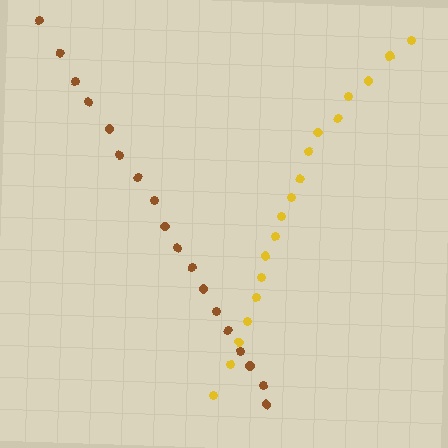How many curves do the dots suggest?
There are 2 distinct paths.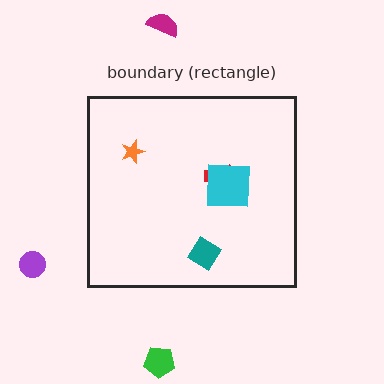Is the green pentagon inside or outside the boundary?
Outside.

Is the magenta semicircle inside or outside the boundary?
Outside.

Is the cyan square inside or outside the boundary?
Inside.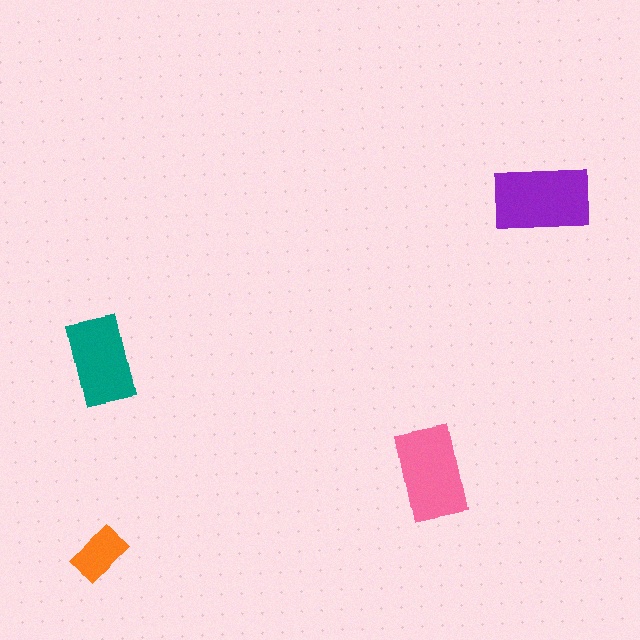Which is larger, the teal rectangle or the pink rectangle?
The pink one.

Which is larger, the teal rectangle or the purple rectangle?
The purple one.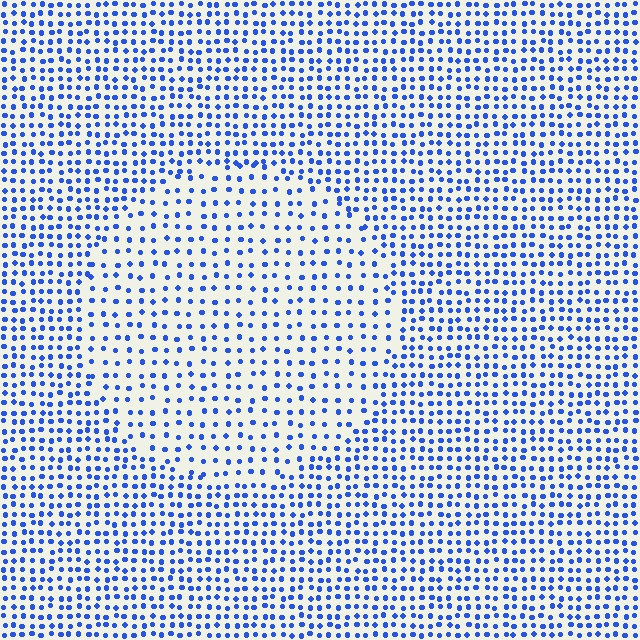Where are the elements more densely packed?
The elements are more densely packed outside the circle boundary.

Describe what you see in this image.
The image contains small blue elements arranged at two different densities. A circle-shaped region is visible where the elements are less densely packed than the surrounding area.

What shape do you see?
I see a circle.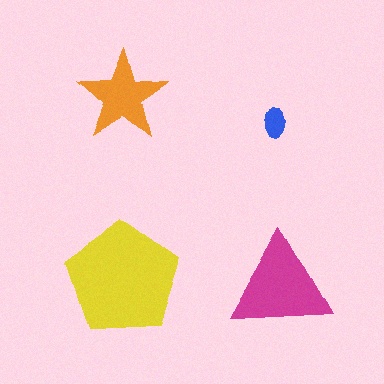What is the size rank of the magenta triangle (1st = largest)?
2nd.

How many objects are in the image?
There are 4 objects in the image.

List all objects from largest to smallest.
The yellow pentagon, the magenta triangle, the orange star, the blue ellipse.